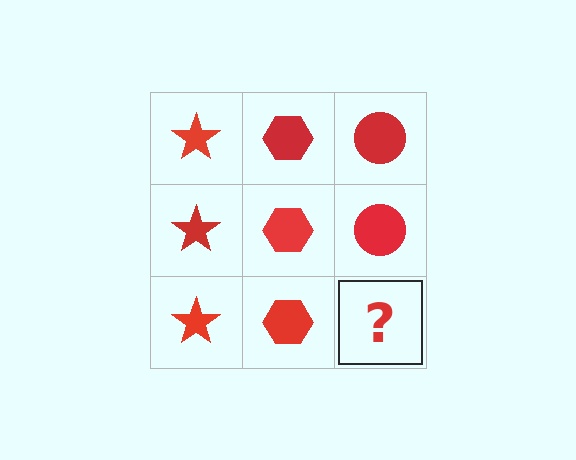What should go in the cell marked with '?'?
The missing cell should contain a red circle.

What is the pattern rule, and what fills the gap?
The rule is that each column has a consistent shape. The gap should be filled with a red circle.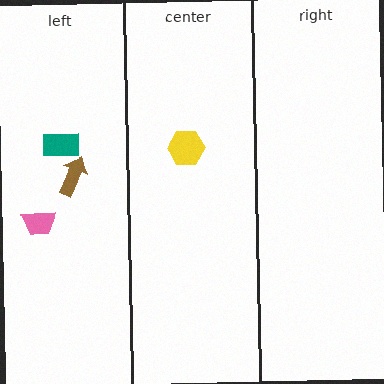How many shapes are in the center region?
1.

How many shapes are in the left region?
3.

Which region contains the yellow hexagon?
The center region.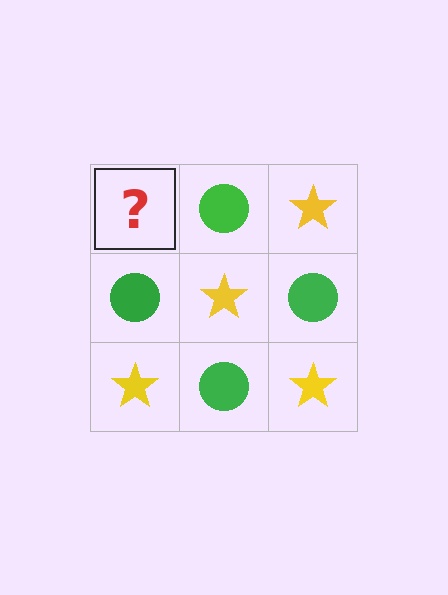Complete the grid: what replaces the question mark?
The question mark should be replaced with a yellow star.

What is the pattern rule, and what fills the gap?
The rule is that it alternates yellow star and green circle in a checkerboard pattern. The gap should be filled with a yellow star.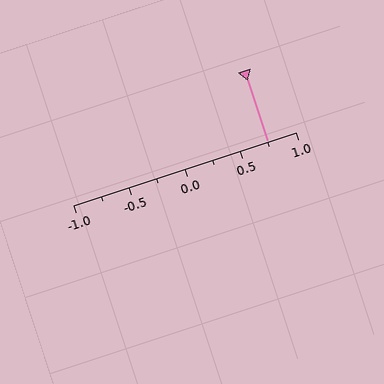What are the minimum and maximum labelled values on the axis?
The axis runs from -1.0 to 1.0.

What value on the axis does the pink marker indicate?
The marker indicates approximately 0.75.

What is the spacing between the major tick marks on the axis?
The major ticks are spaced 0.5 apart.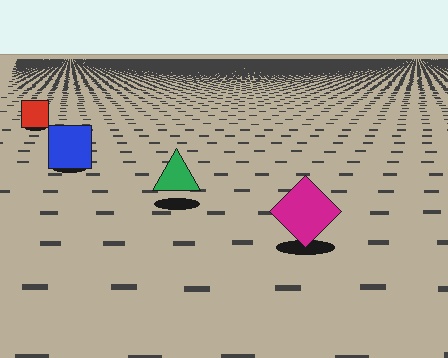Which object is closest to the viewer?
The magenta diamond is closest. The texture marks near it are larger and more spread out.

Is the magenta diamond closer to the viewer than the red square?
Yes. The magenta diamond is closer — you can tell from the texture gradient: the ground texture is coarser near it.